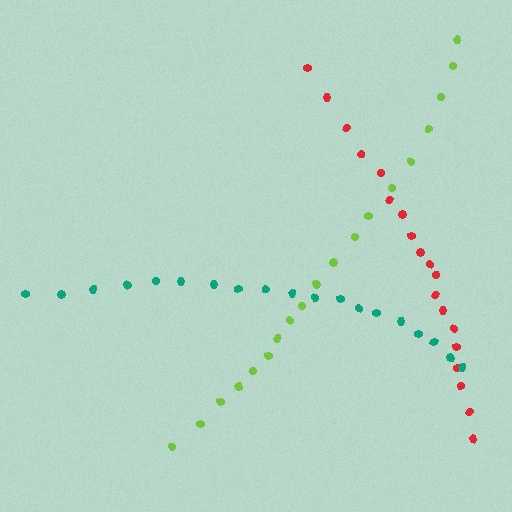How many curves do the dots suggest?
There are 3 distinct paths.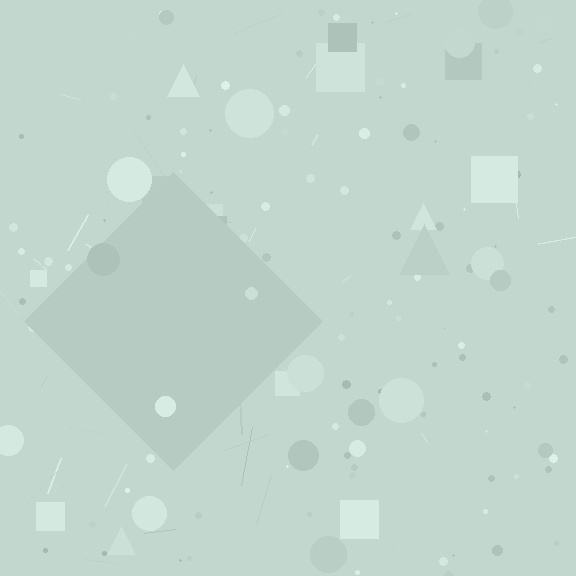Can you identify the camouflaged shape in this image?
The camouflaged shape is a diamond.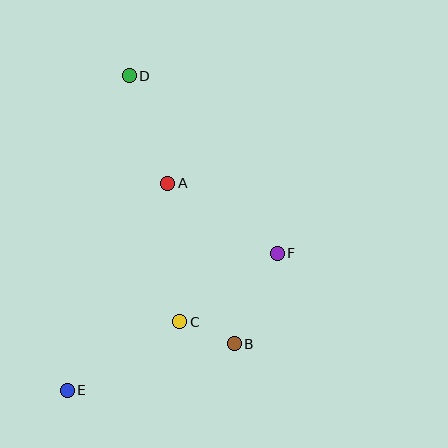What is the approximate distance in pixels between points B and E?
The distance between B and E is approximately 173 pixels.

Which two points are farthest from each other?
Points D and E are farthest from each other.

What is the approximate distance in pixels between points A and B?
The distance between A and B is approximately 174 pixels.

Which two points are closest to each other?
Points B and C are closest to each other.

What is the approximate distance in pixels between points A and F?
The distance between A and F is approximately 130 pixels.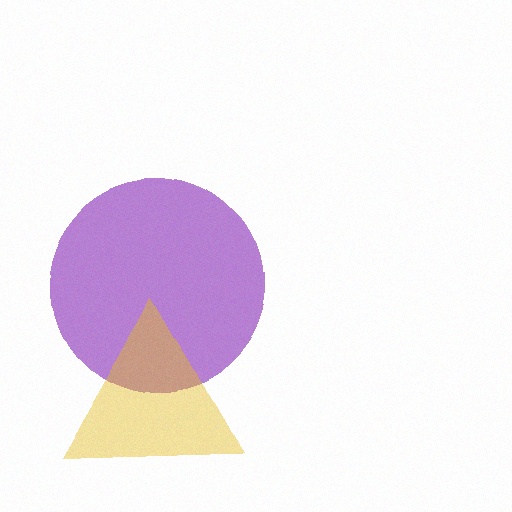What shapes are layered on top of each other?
The layered shapes are: a purple circle, a yellow triangle.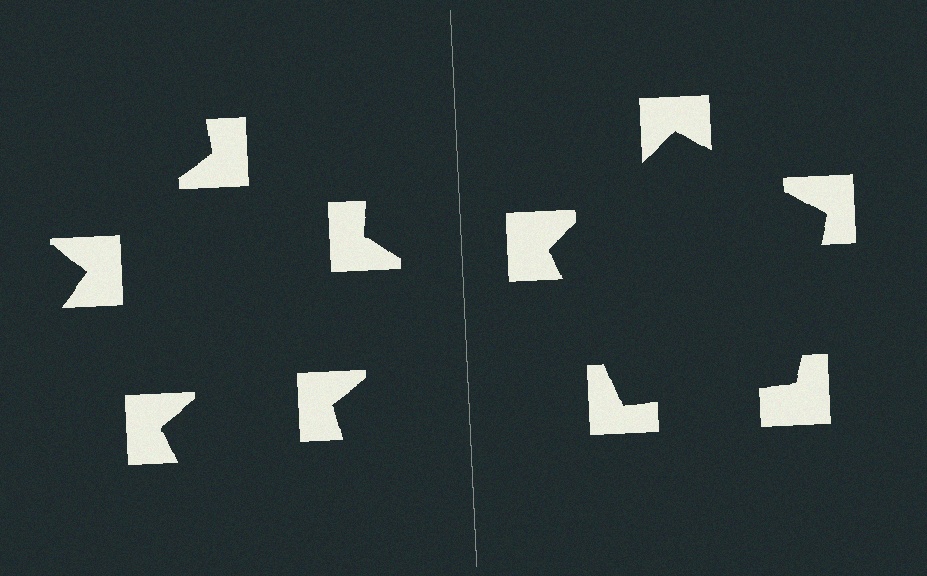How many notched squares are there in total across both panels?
10 — 5 on each side.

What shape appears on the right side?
An illusory pentagon.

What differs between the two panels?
The notched squares are positioned identically on both sides; only the wedge orientations differ. On the right they align to a pentagon; on the left they are misaligned.